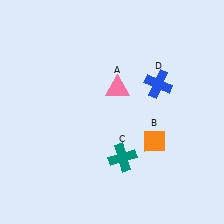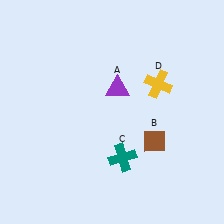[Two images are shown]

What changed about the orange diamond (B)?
In Image 1, B is orange. In Image 2, it changed to brown.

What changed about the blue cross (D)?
In Image 1, D is blue. In Image 2, it changed to yellow.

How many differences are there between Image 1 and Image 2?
There are 3 differences between the two images.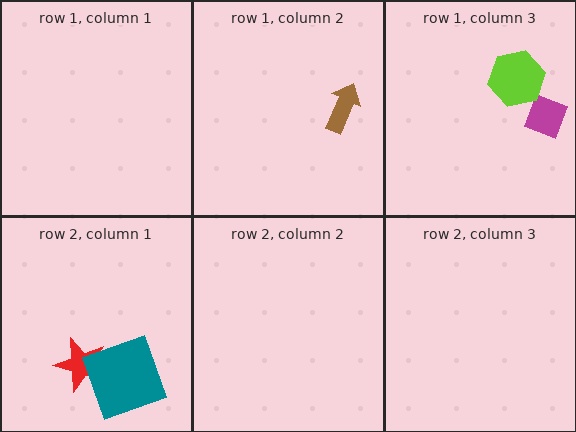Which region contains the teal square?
The row 2, column 1 region.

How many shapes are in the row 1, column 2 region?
1.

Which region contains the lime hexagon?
The row 1, column 3 region.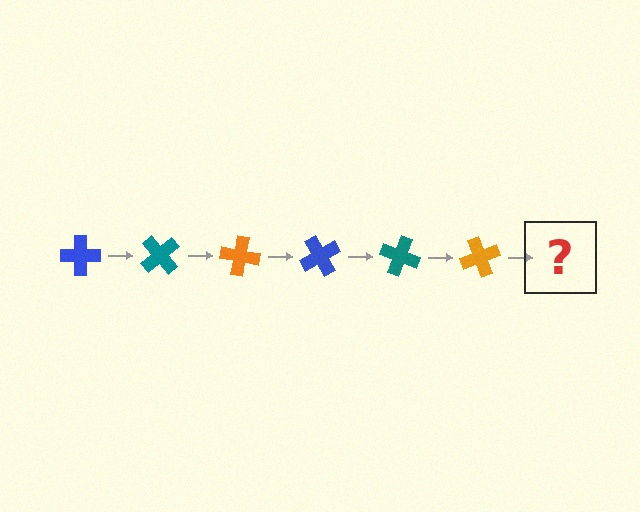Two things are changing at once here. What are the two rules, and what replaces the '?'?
The two rules are that it rotates 50 degrees each step and the color cycles through blue, teal, and orange. The '?' should be a blue cross, rotated 300 degrees from the start.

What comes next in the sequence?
The next element should be a blue cross, rotated 300 degrees from the start.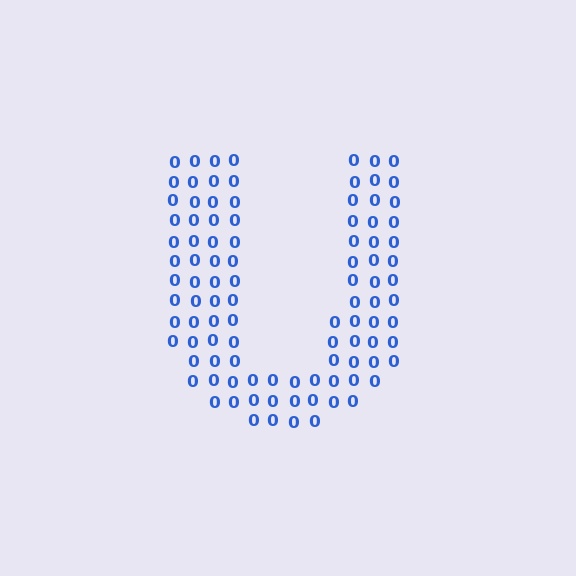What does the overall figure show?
The overall figure shows the letter U.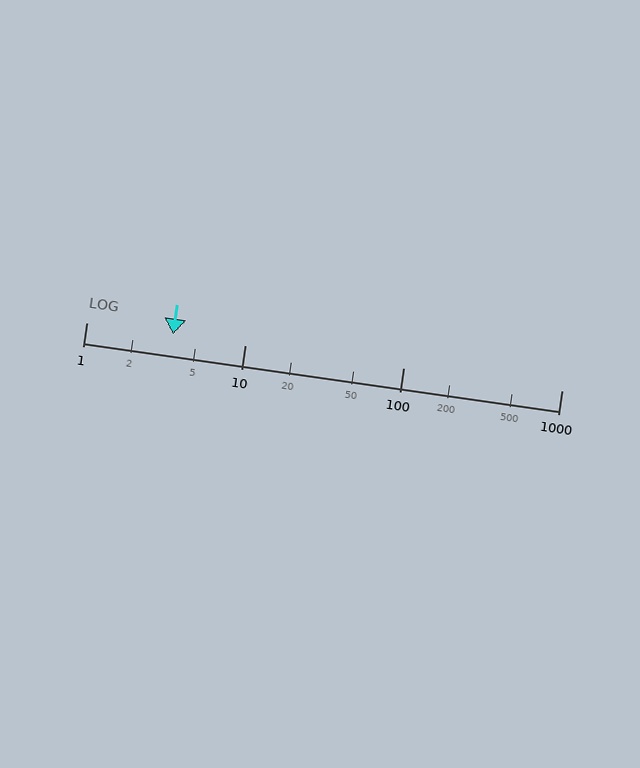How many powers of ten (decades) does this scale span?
The scale spans 3 decades, from 1 to 1000.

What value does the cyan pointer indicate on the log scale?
The pointer indicates approximately 3.5.